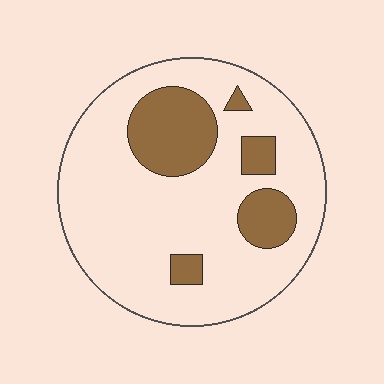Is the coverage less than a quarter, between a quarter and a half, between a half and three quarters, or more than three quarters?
Less than a quarter.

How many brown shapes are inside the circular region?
5.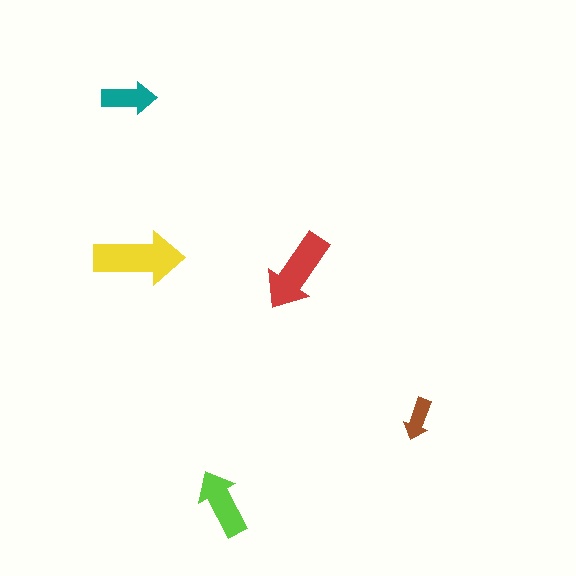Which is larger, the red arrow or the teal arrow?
The red one.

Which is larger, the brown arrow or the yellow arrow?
The yellow one.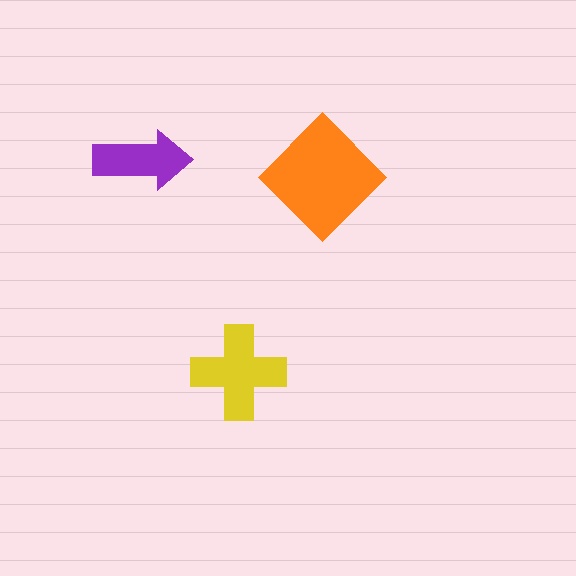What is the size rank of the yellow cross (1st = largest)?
2nd.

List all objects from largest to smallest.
The orange diamond, the yellow cross, the purple arrow.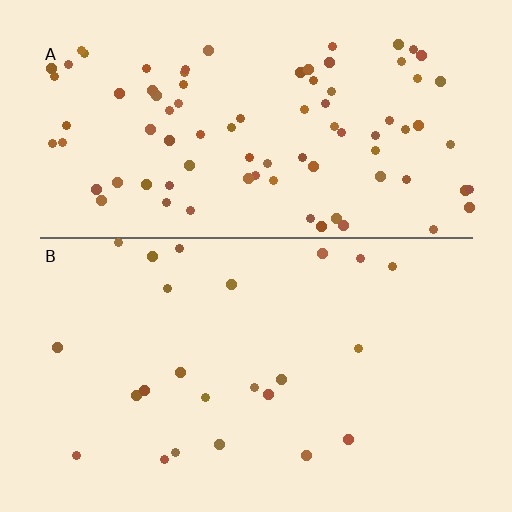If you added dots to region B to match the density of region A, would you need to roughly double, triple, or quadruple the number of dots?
Approximately quadruple.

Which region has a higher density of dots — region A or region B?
A (the top).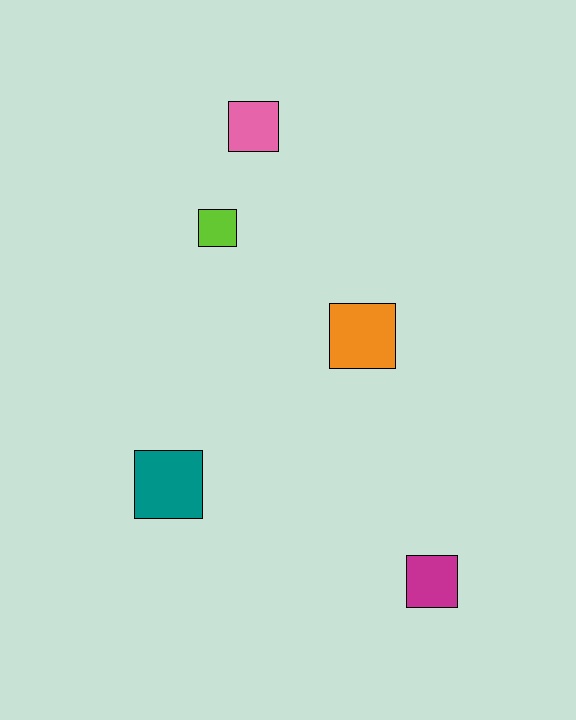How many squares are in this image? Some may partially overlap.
There are 5 squares.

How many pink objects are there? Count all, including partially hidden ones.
There is 1 pink object.